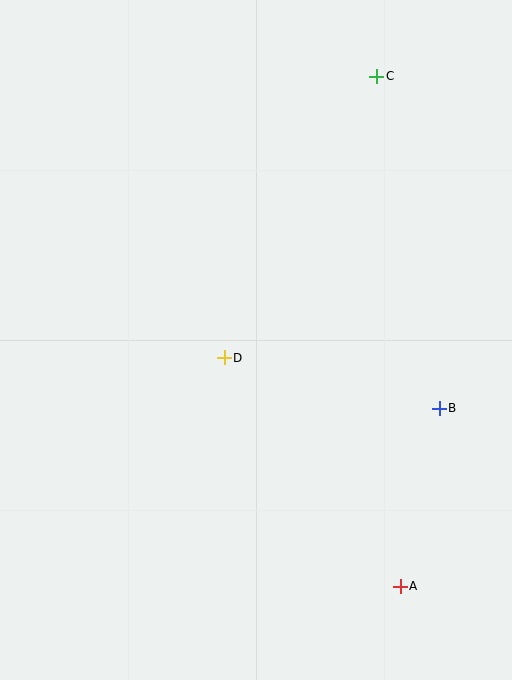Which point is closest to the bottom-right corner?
Point A is closest to the bottom-right corner.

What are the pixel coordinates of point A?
Point A is at (400, 586).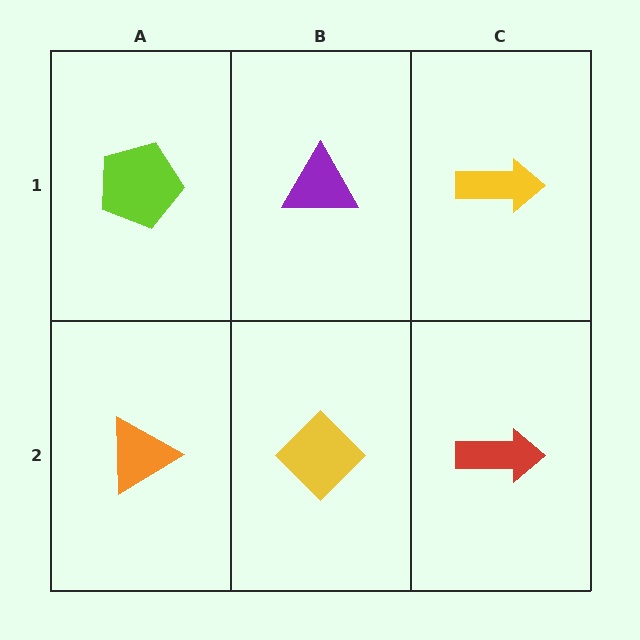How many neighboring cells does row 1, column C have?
2.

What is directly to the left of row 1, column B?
A lime pentagon.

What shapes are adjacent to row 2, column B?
A purple triangle (row 1, column B), an orange triangle (row 2, column A), a red arrow (row 2, column C).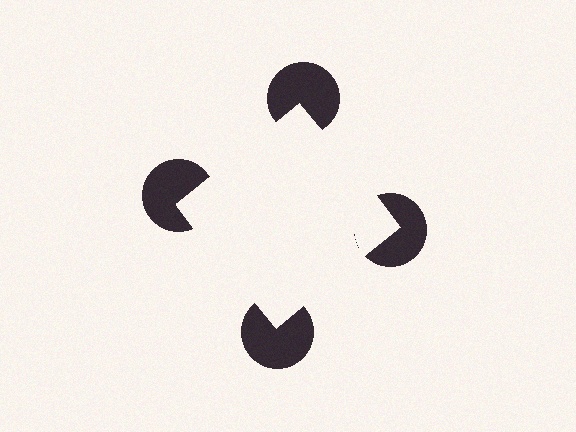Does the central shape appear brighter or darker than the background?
It typically appears slightly brighter than the background, even though no actual brightness change is drawn.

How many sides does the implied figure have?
4 sides.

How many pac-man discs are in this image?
There are 4 — one at each vertex of the illusory square.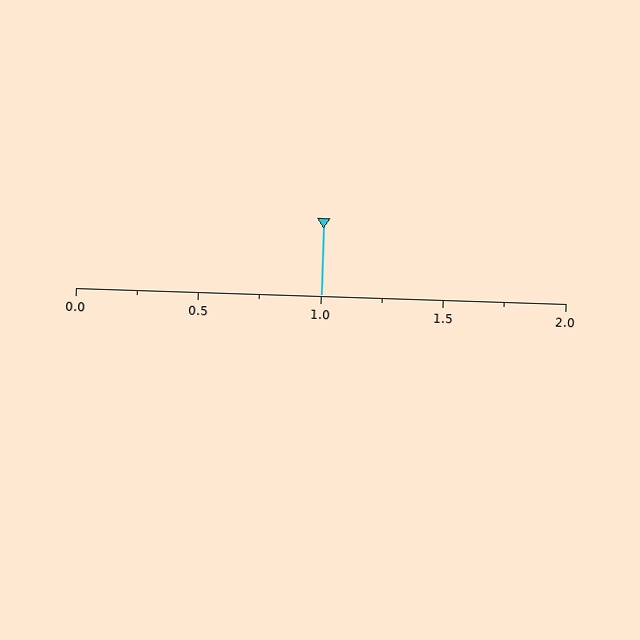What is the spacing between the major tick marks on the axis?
The major ticks are spaced 0.5 apart.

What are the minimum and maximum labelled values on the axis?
The axis runs from 0.0 to 2.0.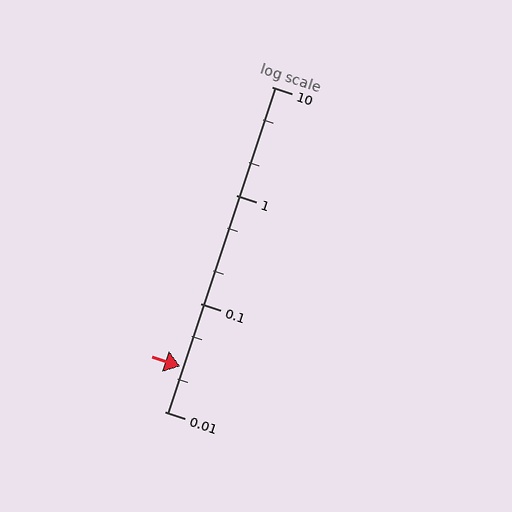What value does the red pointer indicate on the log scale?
The pointer indicates approximately 0.026.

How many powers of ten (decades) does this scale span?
The scale spans 3 decades, from 0.01 to 10.